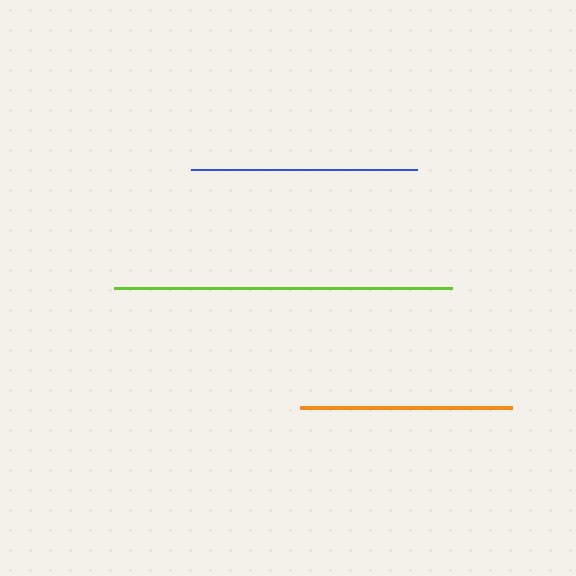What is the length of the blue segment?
The blue segment is approximately 225 pixels long.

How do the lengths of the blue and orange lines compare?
The blue and orange lines are approximately the same length.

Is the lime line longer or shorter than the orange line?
The lime line is longer than the orange line.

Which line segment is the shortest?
The orange line is the shortest at approximately 212 pixels.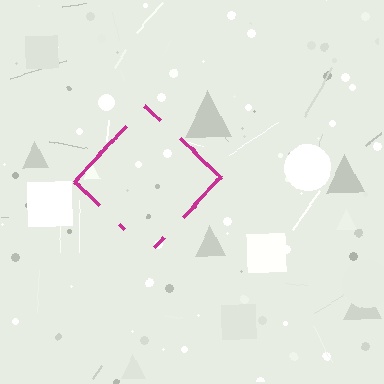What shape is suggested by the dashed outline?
The dashed outline suggests a diamond.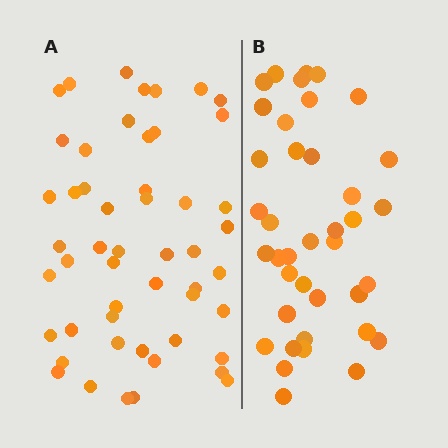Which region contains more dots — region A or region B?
Region A (the left region) has more dots.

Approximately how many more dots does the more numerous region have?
Region A has roughly 12 or so more dots than region B.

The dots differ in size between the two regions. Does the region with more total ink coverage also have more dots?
No. Region B has more total ink coverage because its dots are larger, but region A actually contains more individual dots. Total area can be misleading — the number of items is what matters here.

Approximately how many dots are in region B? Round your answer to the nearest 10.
About 40 dots. (The exact count is 39, which rounds to 40.)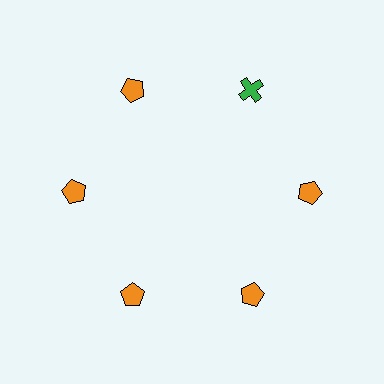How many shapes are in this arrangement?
There are 6 shapes arranged in a ring pattern.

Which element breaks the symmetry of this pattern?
The green cross at roughly the 1 o'clock position breaks the symmetry. All other shapes are orange pentagons.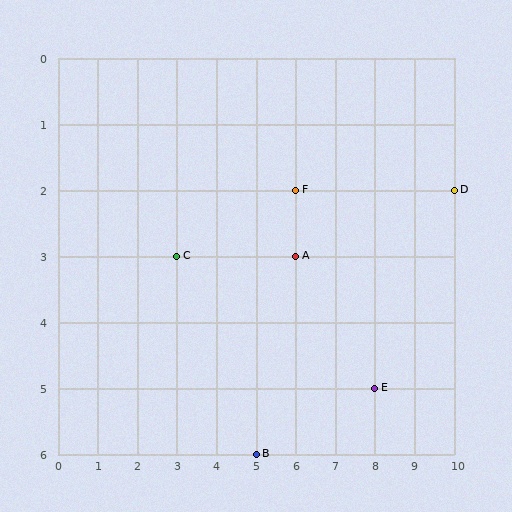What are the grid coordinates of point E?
Point E is at grid coordinates (8, 5).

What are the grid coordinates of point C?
Point C is at grid coordinates (3, 3).